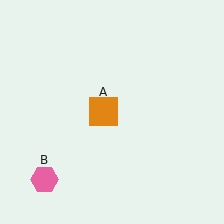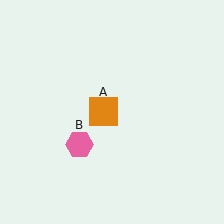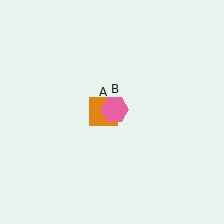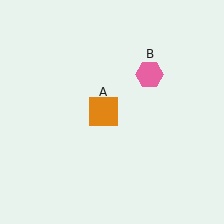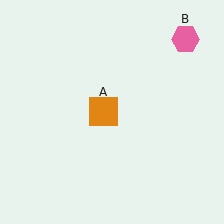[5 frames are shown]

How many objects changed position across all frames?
1 object changed position: pink hexagon (object B).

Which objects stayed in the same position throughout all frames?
Orange square (object A) remained stationary.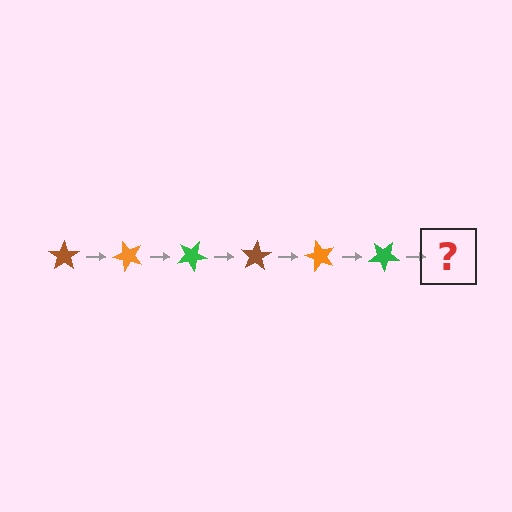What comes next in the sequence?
The next element should be a brown star, rotated 300 degrees from the start.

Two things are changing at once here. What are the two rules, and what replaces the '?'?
The two rules are that it rotates 50 degrees each step and the color cycles through brown, orange, and green. The '?' should be a brown star, rotated 300 degrees from the start.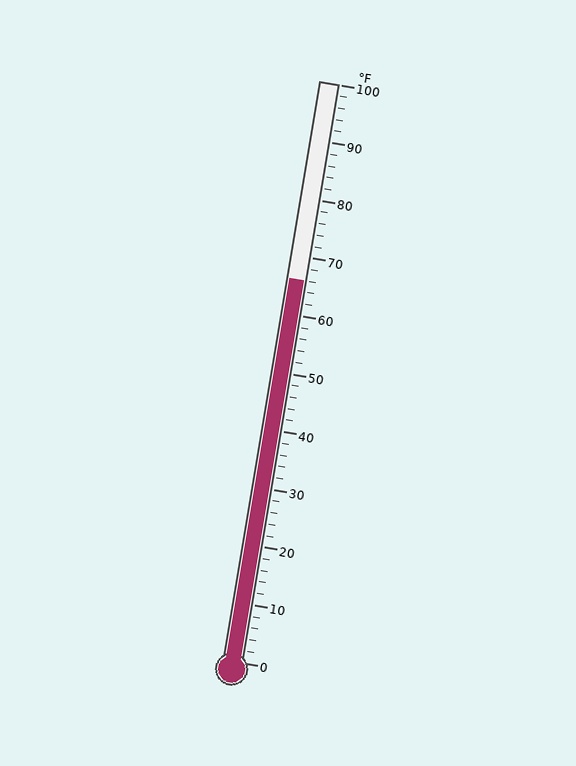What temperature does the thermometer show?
The thermometer shows approximately 66°F.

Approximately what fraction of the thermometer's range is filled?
The thermometer is filled to approximately 65% of its range.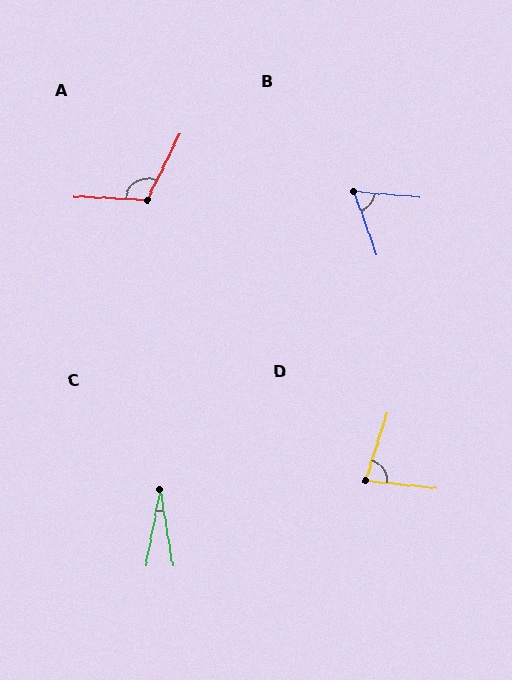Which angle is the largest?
A, at approximately 114 degrees.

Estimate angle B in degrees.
Approximately 65 degrees.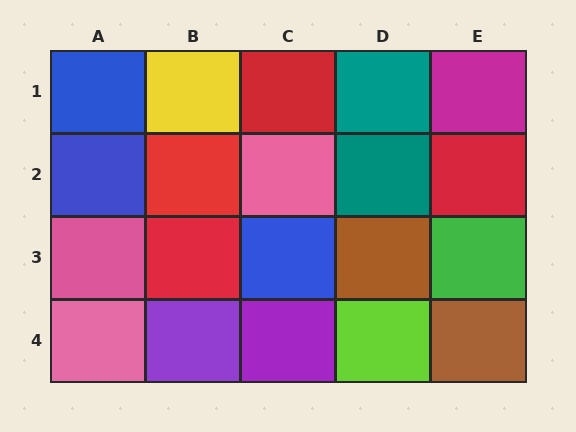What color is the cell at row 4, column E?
Brown.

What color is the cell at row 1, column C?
Red.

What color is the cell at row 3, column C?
Blue.